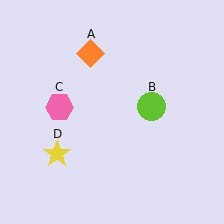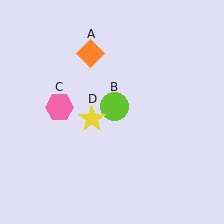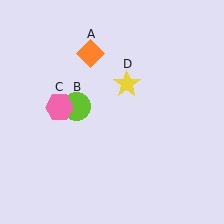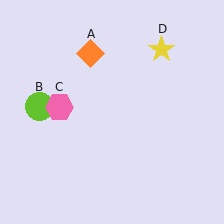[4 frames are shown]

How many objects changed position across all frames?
2 objects changed position: lime circle (object B), yellow star (object D).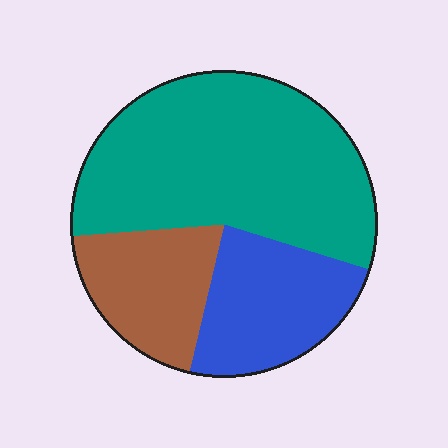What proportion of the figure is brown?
Brown takes up about one fifth (1/5) of the figure.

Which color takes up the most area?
Teal, at roughly 55%.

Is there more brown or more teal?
Teal.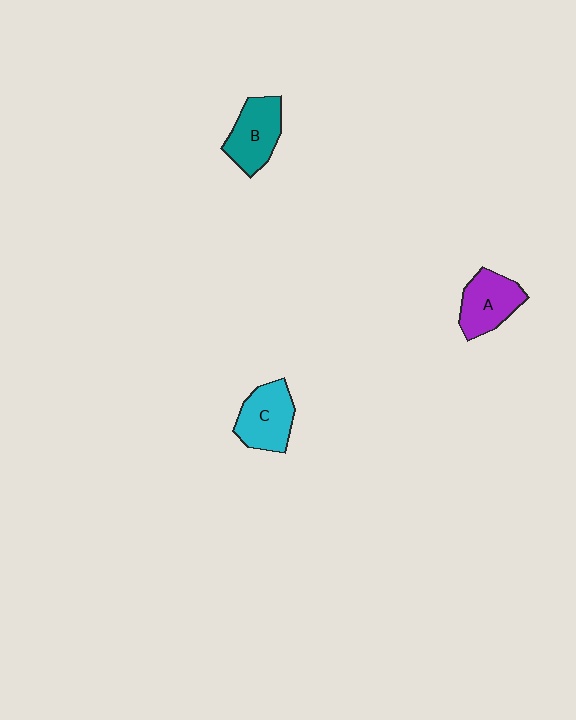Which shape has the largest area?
Shape C (cyan).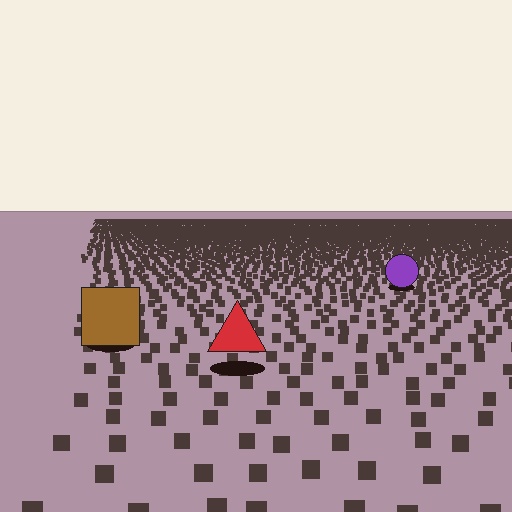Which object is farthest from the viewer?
The purple circle is farthest from the viewer. It appears smaller and the ground texture around it is denser.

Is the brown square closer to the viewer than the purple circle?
Yes. The brown square is closer — you can tell from the texture gradient: the ground texture is coarser near it.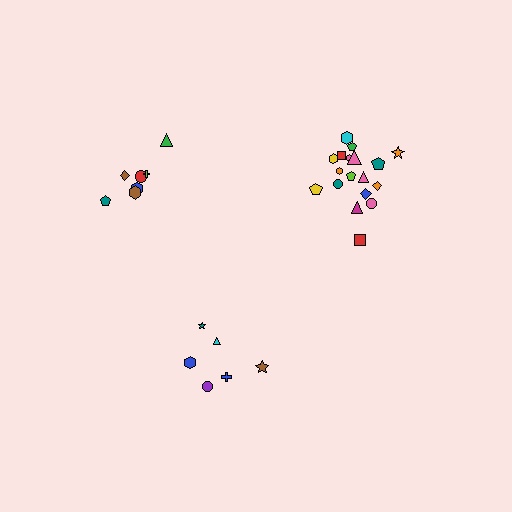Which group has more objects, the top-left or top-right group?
The top-right group.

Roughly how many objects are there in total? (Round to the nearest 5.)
Roughly 30 objects in total.